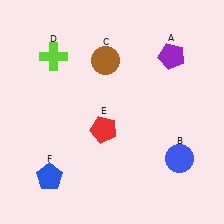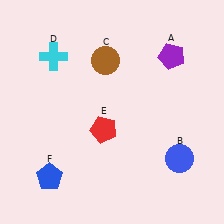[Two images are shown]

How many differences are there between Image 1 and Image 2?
There is 1 difference between the two images.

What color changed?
The cross (D) changed from lime in Image 1 to cyan in Image 2.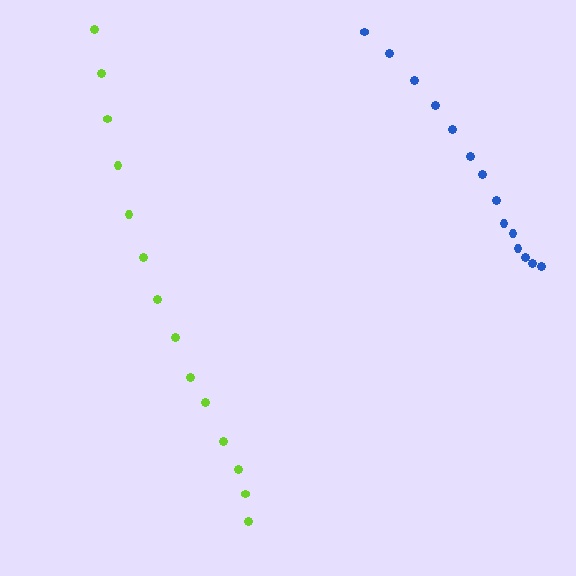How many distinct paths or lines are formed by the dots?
There are 2 distinct paths.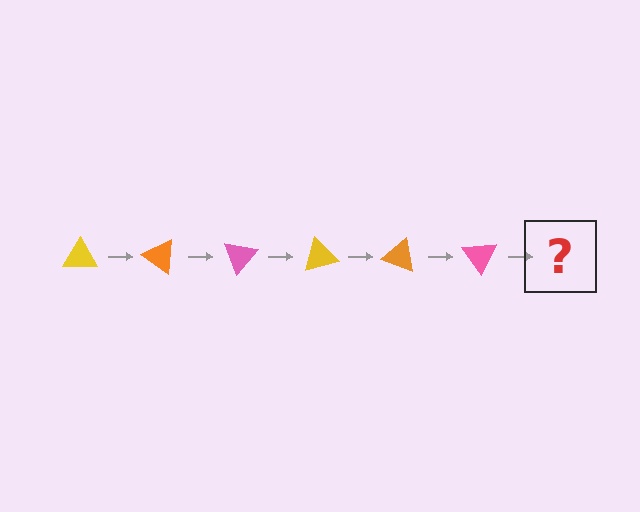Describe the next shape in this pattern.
It should be a yellow triangle, rotated 210 degrees from the start.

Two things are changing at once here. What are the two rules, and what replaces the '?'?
The two rules are that it rotates 35 degrees each step and the color cycles through yellow, orange, and pink. The '?' should be a yellow triangle, rotated 210 degrees from the start.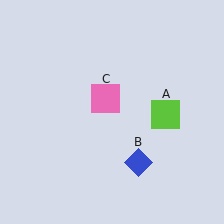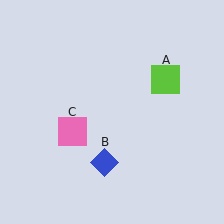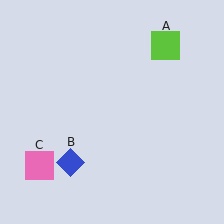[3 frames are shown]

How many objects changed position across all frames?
3 objects changed position: lime square (object A), blue diamond (object B), pink square (object C).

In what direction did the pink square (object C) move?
The pink square (object C) moved down and to the left.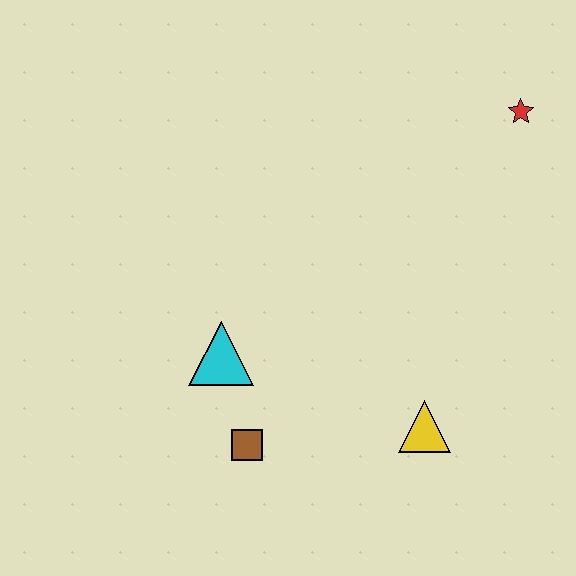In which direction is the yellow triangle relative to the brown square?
The yellow triangle is to the right of the brown square.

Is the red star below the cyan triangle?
No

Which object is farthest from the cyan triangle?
The red star is farthest from the cyan triangle.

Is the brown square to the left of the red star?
Yes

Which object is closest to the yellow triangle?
The brown square is closest to the yellow triangle.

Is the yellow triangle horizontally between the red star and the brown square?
Yes